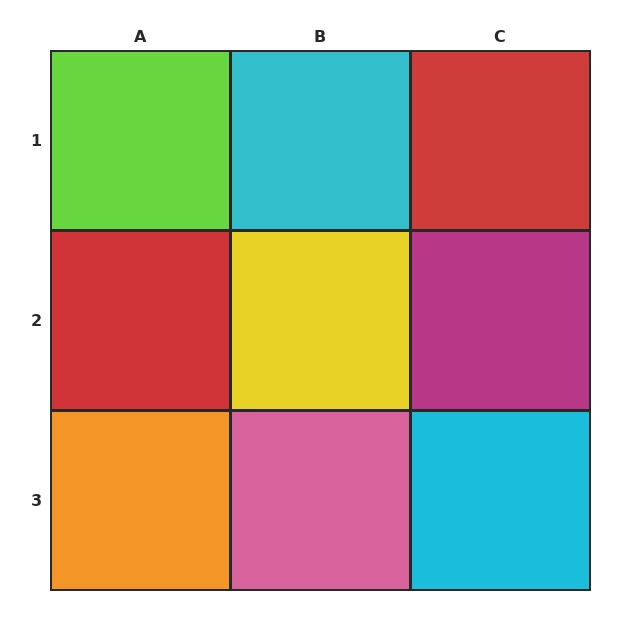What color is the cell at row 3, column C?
Cyan.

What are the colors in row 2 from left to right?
Red, yellow, magenta.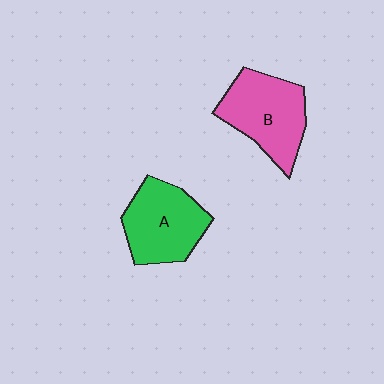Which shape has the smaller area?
Shape A (green).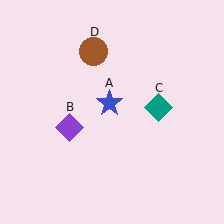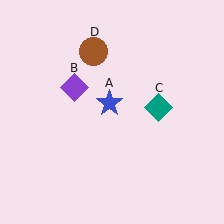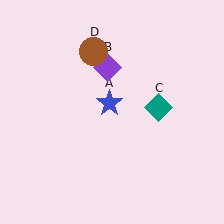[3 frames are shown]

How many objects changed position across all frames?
1 object changed position: purple diamond (object B).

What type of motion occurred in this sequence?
The purple diamond (object B) rotated clockwise around the center of the scene.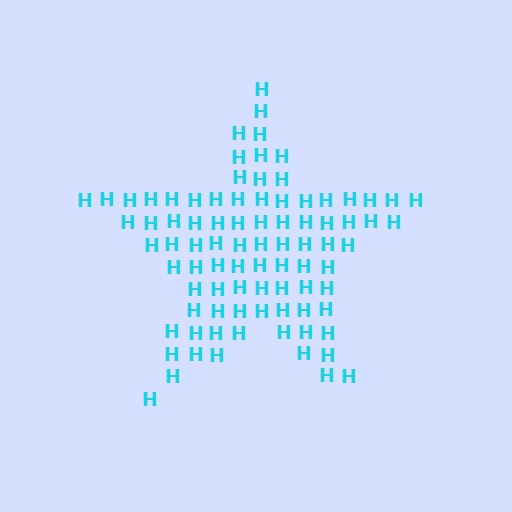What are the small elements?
The small elements are letter H's.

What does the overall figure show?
The overall figure shows a star.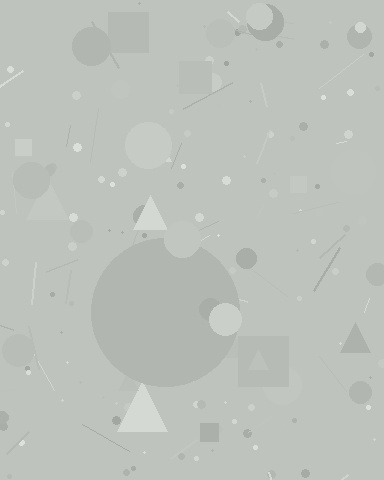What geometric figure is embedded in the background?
A circle is embedded in the background.